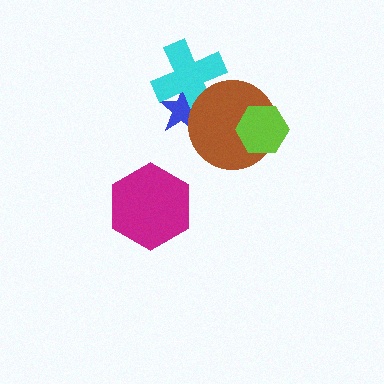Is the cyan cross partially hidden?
Yes, it is partially covered by another shape.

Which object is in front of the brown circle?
The lime hexagon is in front of the brown circle.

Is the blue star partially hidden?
Yes, it is partially covered by another shape.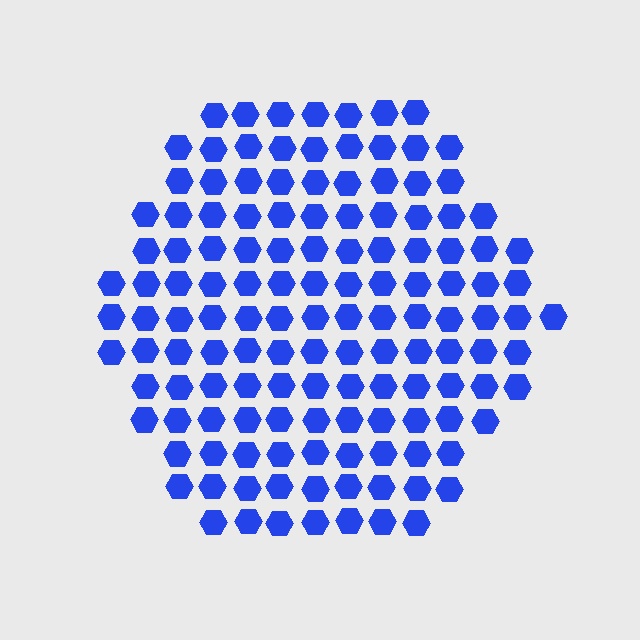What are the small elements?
The small elements are hexagons.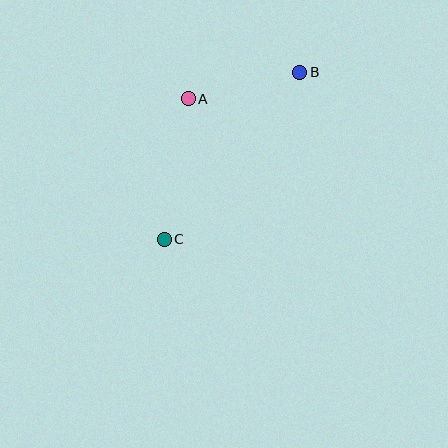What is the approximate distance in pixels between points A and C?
The distance between A and C is approximately 143 pixels.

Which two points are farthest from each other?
Points B and C are farthest from each other.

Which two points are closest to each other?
Points A and B are closest to each other.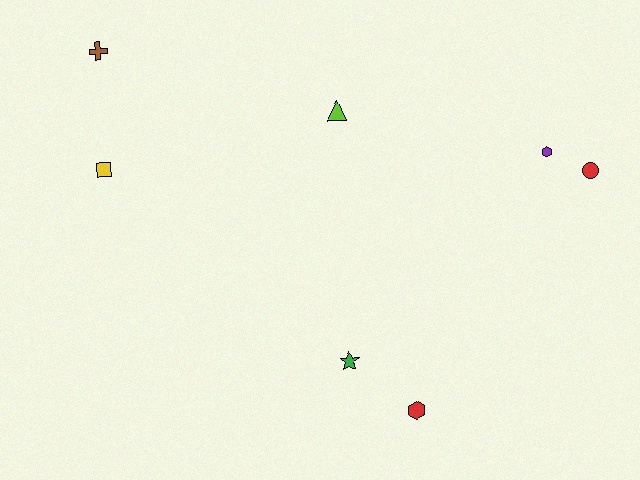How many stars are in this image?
There is 1 star.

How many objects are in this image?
There are 7 objects.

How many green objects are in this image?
There is 1 green object.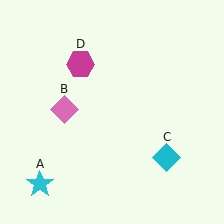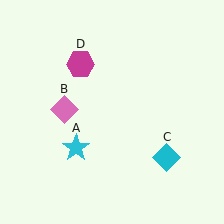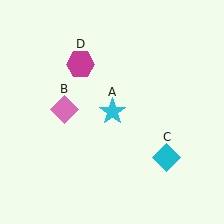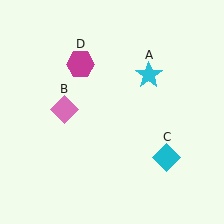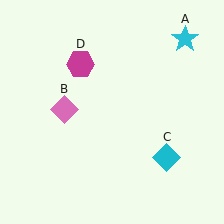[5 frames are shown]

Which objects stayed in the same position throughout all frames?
Pink diamond (object B) and cyan diamond (object C) and magenta hexagon (object D) remained stationary.